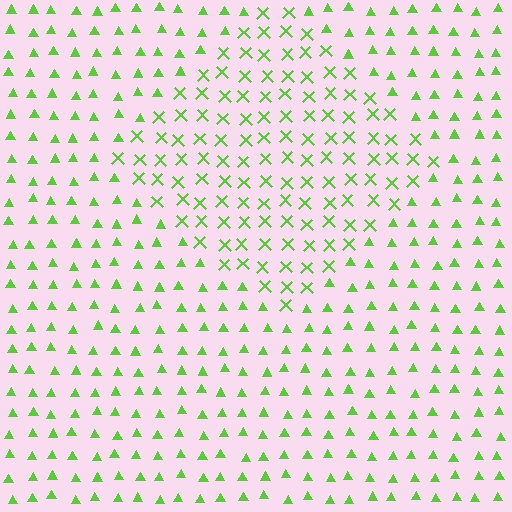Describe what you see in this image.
The image is filled with small lime elements arranged in a uniform grid. A diamond-shaped region contains X marks, while the surrounding area contains triangles. The boundary is defined purely by the change in element shape.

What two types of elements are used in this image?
The image uses X marks inside the diamond region and triangles outside it.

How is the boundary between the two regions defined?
The boundary is defined by a change in element shape: X marks inside vs. triangles outside. All elements share the same color and spacing.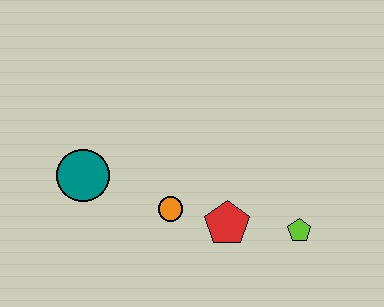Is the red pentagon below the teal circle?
Yes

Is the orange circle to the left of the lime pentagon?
Yes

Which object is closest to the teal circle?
The orange circle is closest to the teal circle.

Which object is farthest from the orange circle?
The lime pentagon is farthest from the orange circle.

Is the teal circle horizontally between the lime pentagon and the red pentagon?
No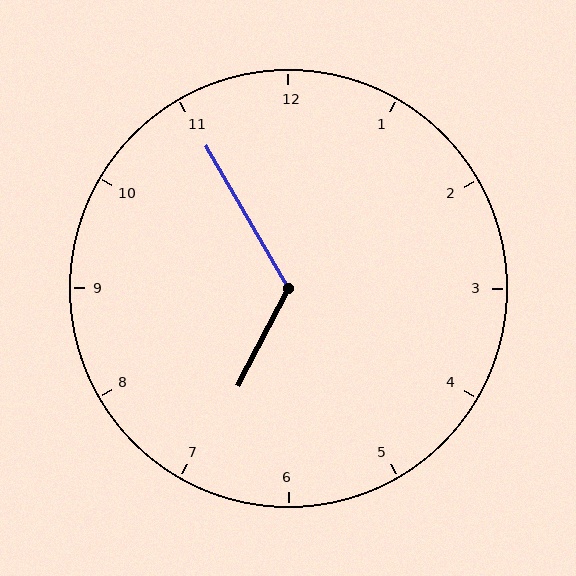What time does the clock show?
6:55.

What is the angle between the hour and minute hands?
Approximately 122 degrees.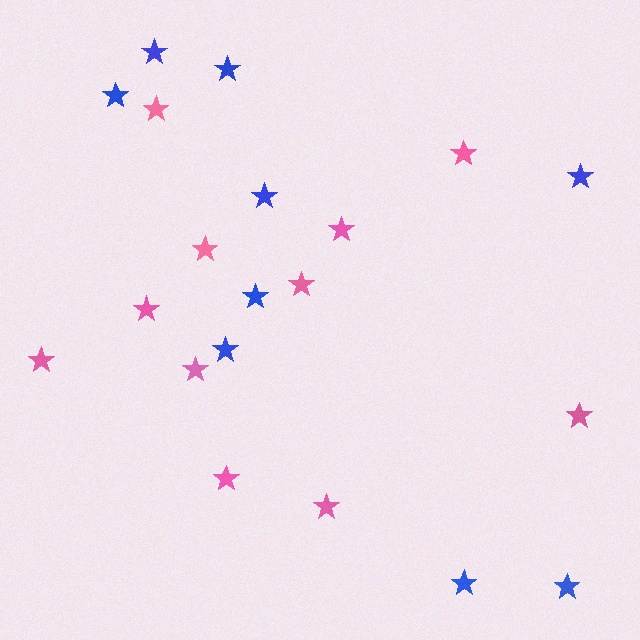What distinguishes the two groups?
There are 2 groups: one group of blue stars (9) and one group of pink stars (11).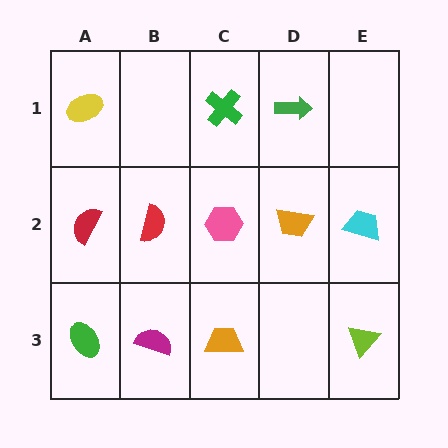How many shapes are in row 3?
4 shapes.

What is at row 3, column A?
A green ellipse.